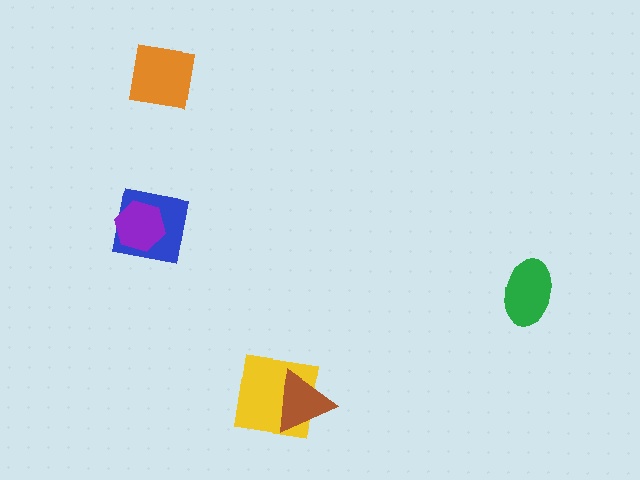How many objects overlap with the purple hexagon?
1 object overlaps with the purple hexagon.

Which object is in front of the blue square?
The purple hexagon is in front of the blue square.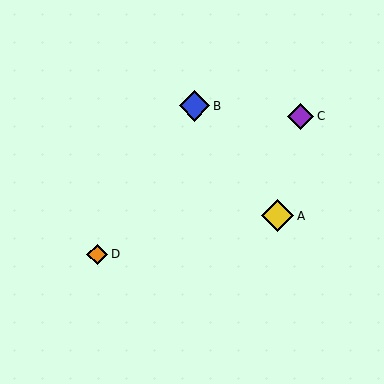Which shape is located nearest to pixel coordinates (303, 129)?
The purple diamond (labeled C) at (301, 116) is nearest to that location.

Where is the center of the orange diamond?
The center of the orange diamond is at (97, 254).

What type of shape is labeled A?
Shape A is a yellow diamond.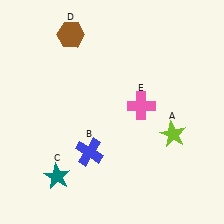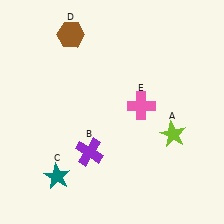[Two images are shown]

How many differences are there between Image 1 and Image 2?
There is 1 difference between the two images.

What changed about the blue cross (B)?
In Image 1, B is blue. In Image 2, it changed to purple.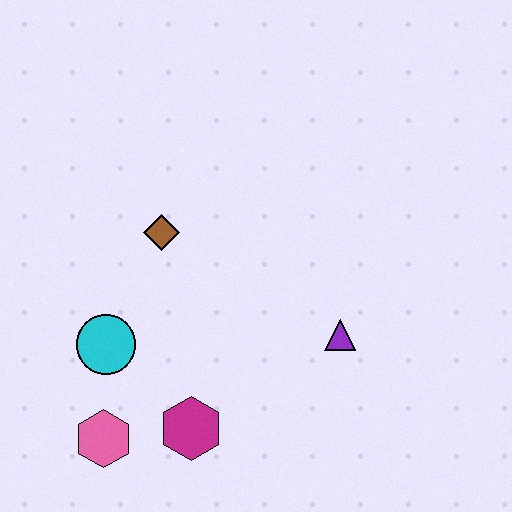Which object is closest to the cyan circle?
The pink hexagon is closest to the cyan circle.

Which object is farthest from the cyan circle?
The purple triangle is farthest from the cyan circle.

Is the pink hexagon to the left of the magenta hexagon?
Yes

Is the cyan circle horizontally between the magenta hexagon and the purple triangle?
No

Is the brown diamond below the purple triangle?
No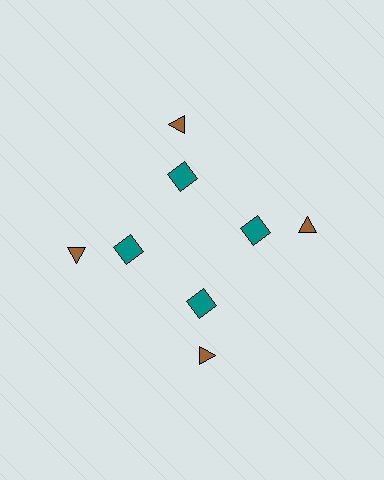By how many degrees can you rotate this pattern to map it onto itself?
The pattern maps onto itself every 90 degrees of rotation.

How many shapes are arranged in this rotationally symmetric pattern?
There are 8 shapes, arranged in 4 groups of 2.